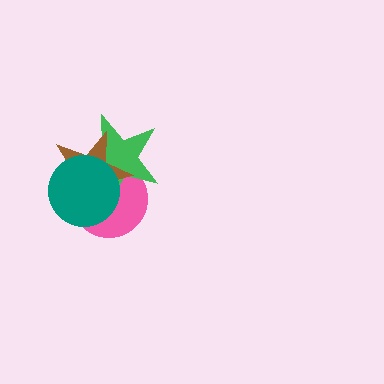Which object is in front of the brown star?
The teal circle is in front of the brown star.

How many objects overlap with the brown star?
3 objects overlap with the brown star.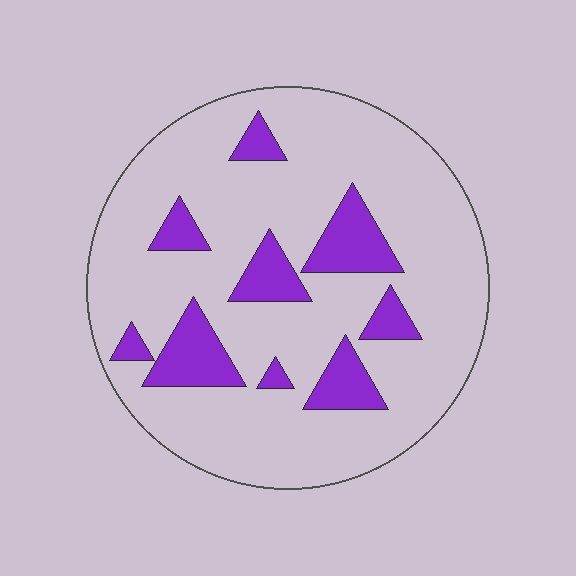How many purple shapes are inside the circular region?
9.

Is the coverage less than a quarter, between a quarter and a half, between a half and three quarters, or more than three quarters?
Less than a quarter.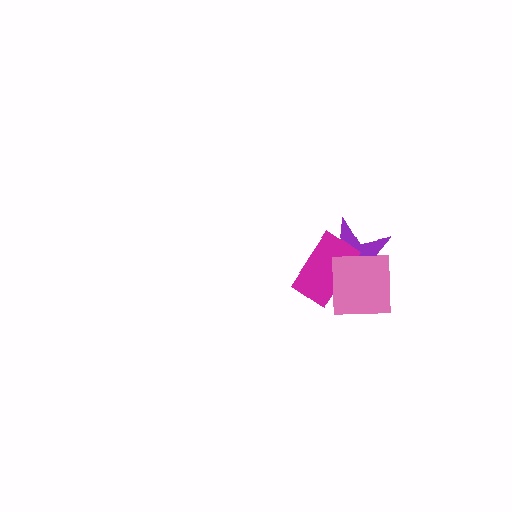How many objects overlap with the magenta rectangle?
2 objects overlap with the magenta rectangle.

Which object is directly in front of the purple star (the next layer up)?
The magenta rectangle is directly in front of the purple star.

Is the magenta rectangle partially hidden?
Yes, it is partially covered by another shape.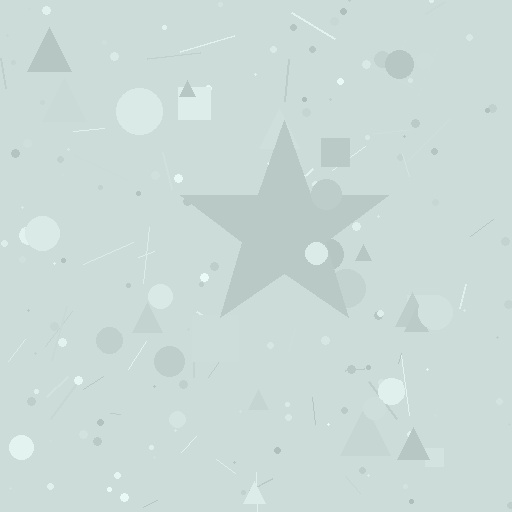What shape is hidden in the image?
A star is hidden in the image.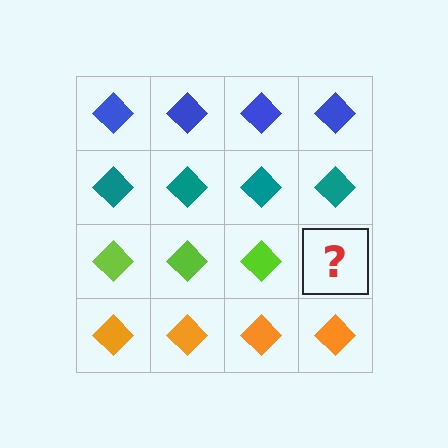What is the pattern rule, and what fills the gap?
The rule is that each row has a consistent color. The gap should be filled with a lime diamond.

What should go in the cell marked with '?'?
The missing cell should contain a lime diamond.